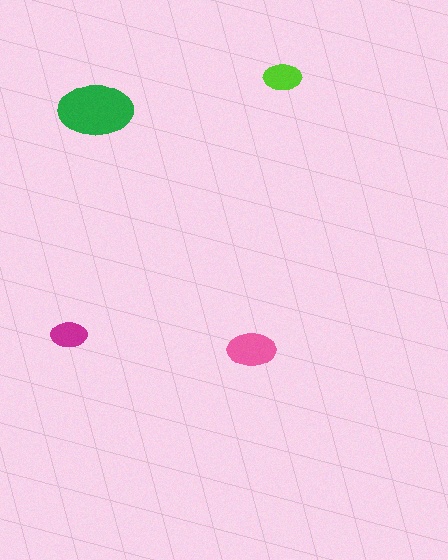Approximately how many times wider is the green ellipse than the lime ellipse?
About 2 times wider.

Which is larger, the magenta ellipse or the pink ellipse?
The pink one.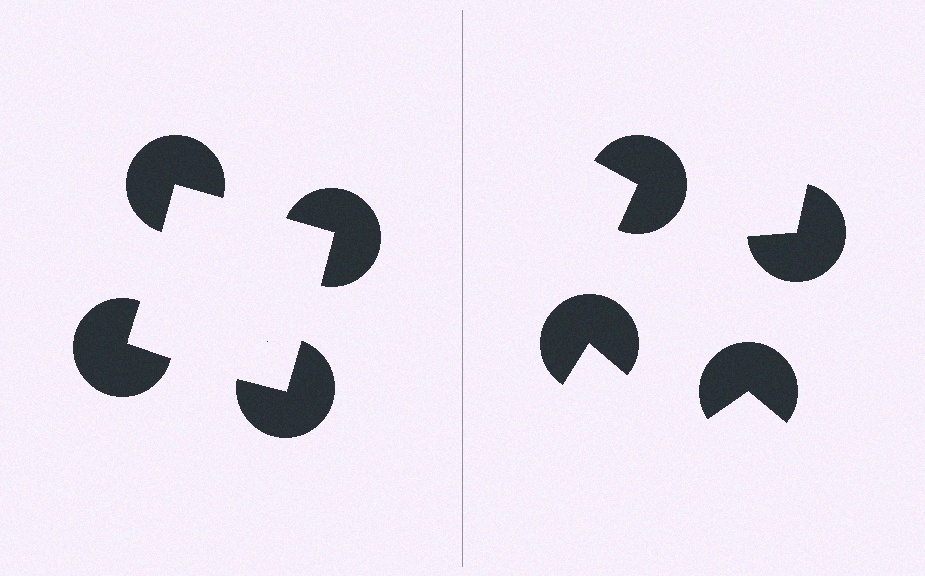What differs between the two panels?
The pac-man discs are positioned identically on both sides; only the wedge orientations differ. On the left they align to a square; on the right they are misaligned.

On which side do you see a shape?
An illusory square appears on the left side. On the right side the wedge cuts are rotated, so no coherent shape forms.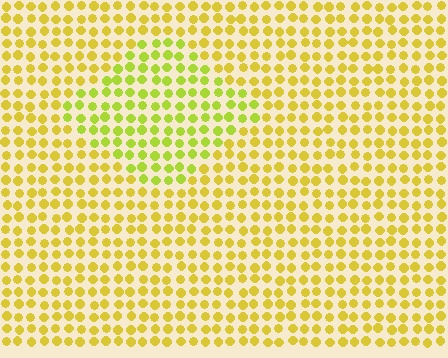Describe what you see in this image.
The image is filled with small yellow elements in a uniform arrangement. A diamond-shaped region is visible where the elements are tinted to a slightly different hue, forming a subtle color boundary.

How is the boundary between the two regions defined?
The boundary is defined purely by a slight shift in hue (about 25 degrees). Spacing, size, and orientation are identical on both sides.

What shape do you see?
I see a diamond.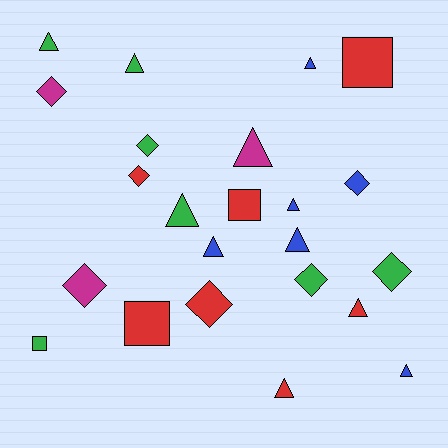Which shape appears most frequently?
Triangle, with 11 objects.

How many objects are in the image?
There are 23 objects.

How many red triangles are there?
There are 2 red triangles.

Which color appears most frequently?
Green, with 7 objects.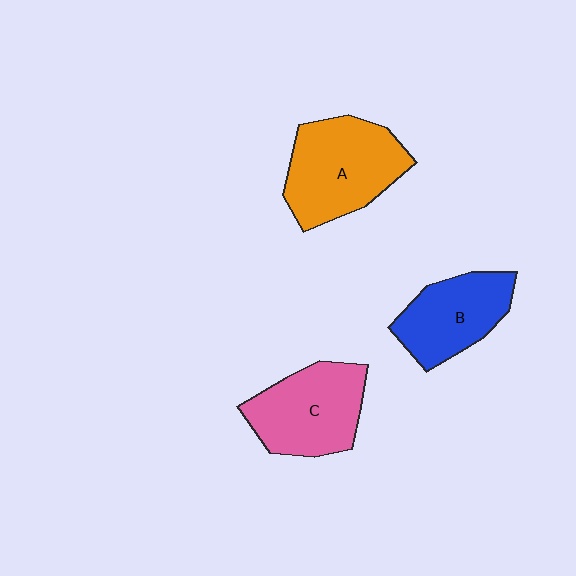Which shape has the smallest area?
Shape B (blue).